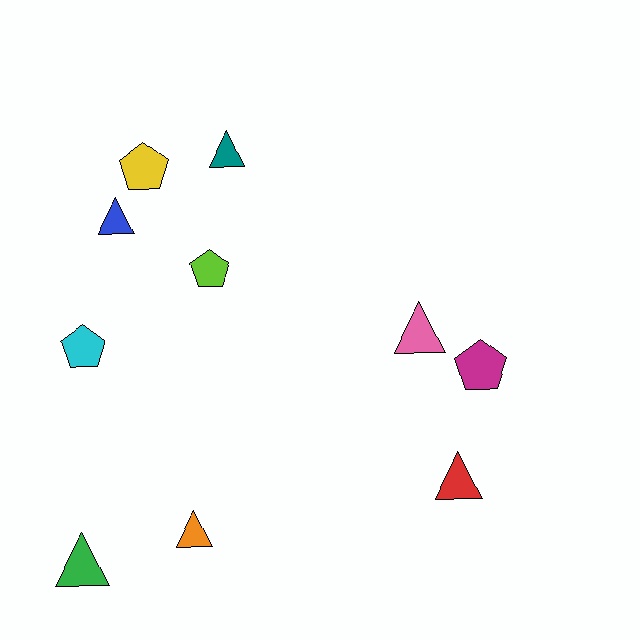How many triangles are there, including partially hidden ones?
There are 6 triangles.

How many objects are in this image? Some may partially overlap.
There are 10 objects.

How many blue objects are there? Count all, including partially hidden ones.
There is 1 blue object.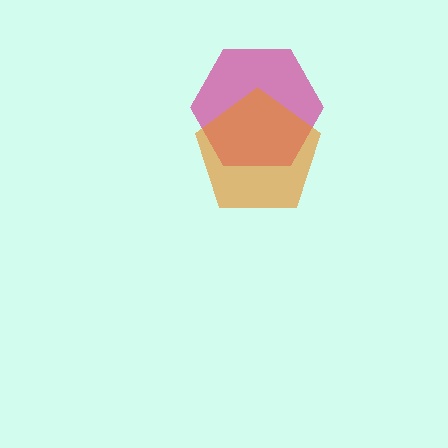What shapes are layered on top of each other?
The layered shapes are: a magenta hexagon, an orange pentagon.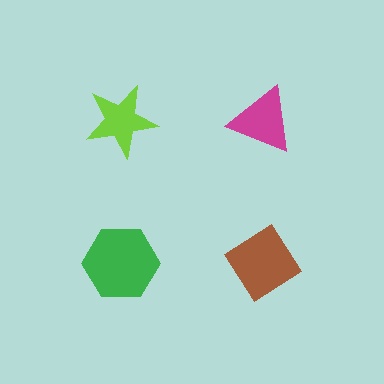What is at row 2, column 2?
A brown diamond.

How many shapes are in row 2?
2 shapes.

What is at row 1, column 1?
A lime star.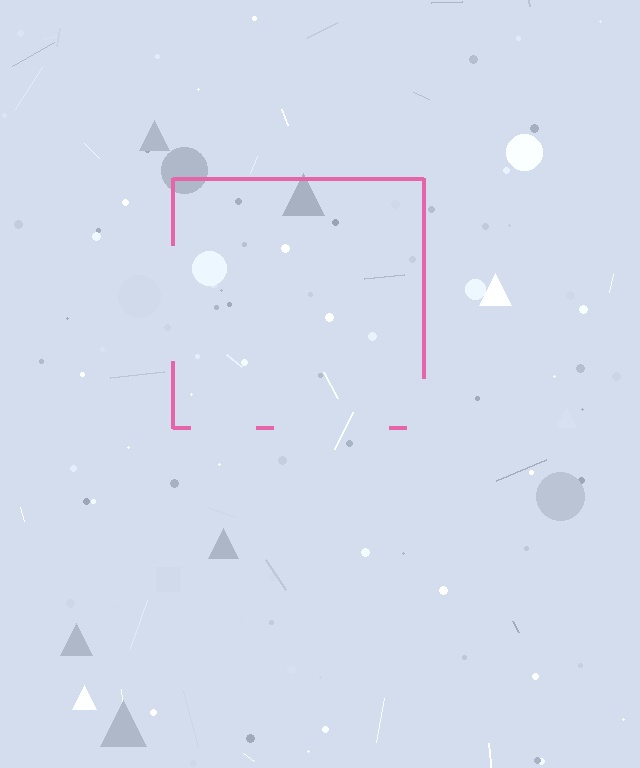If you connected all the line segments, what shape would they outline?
They would outline a square.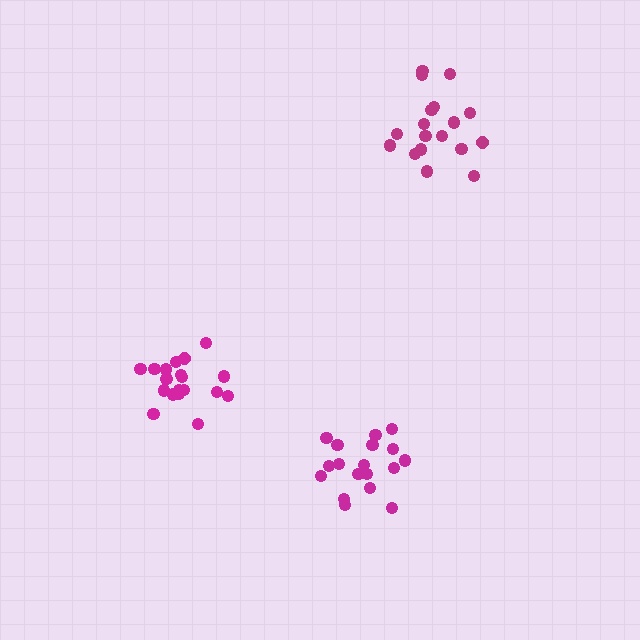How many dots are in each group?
Group 1: 18 dots, Group 2: 18 dots, Group 3: 19 dots (55 total).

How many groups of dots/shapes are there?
There are 3 groups.